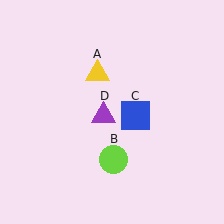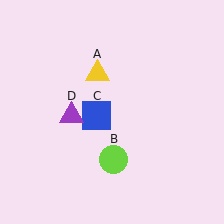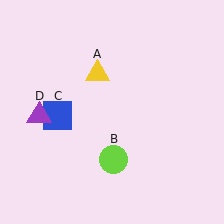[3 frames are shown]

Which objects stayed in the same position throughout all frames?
Yellow triangle (object A) and lime circle (object B) remained stationary.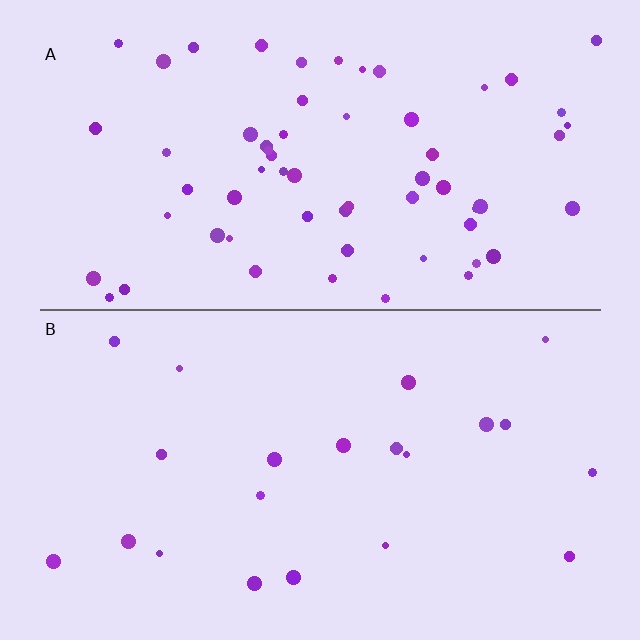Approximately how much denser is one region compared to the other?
Approximately 2.9× — region A over region B.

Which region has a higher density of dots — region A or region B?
A (the top).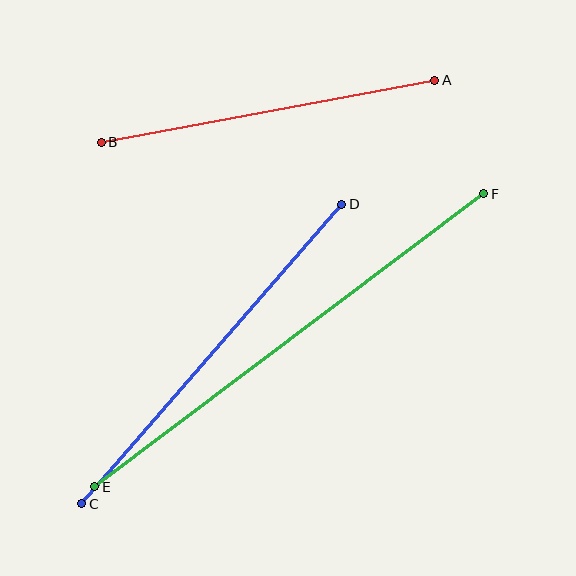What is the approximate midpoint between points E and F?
The midpoint is at approximately (289, 340) pixels.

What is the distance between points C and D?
The distance is approximately 397 pixels.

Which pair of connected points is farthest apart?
Points E and F are farthest apart.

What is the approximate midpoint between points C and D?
The midpoint is at approximately (212, 354) pixels.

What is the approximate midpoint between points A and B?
The midpoint is at approximately (268, 111) pixels.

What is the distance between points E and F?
The distance is approximately 487 pixels.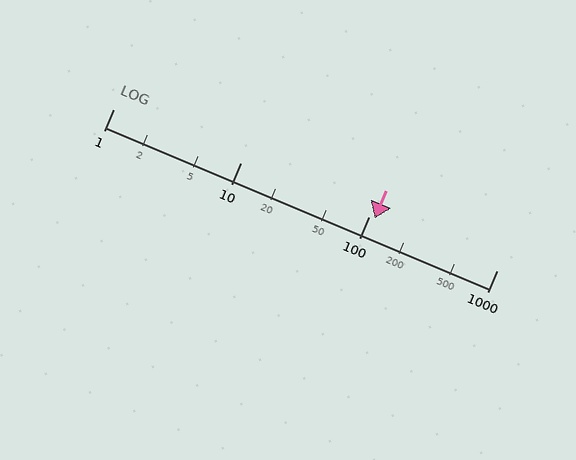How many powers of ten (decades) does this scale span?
The scale spans 3 decades, from 1 to 1000.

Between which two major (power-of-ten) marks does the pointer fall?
The pointer is between 100 and 1000.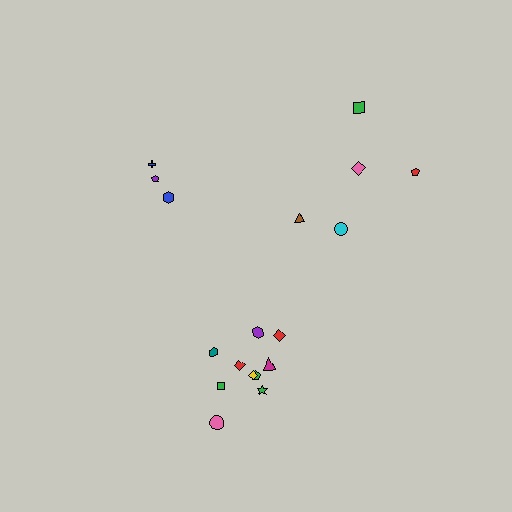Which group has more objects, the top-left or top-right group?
The top-right group.